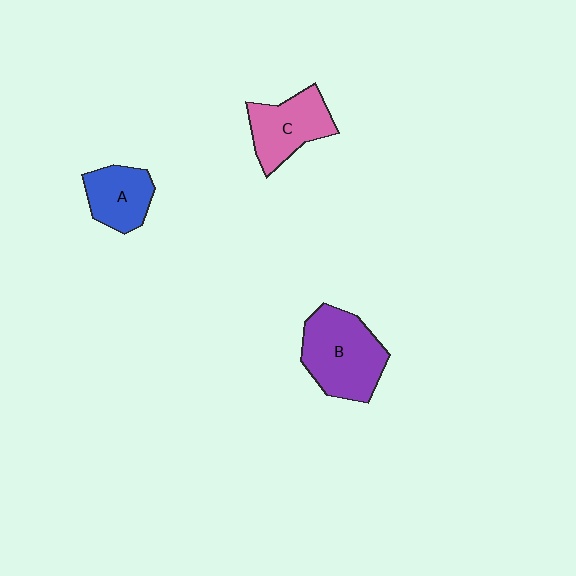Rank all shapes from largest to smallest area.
From largest to smallest: B (purple), C (pink), A (blue).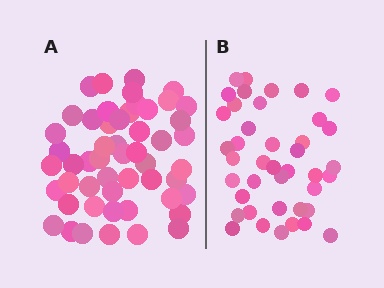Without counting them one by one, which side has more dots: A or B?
Region A (the left region) has more dots.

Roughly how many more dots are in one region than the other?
Region A has roughly 12 or so more dots than region B.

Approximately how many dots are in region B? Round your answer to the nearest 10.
About 40 dots. (The exact count is 41, which rounds to 40.)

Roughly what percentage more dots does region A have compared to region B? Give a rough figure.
About 25% more.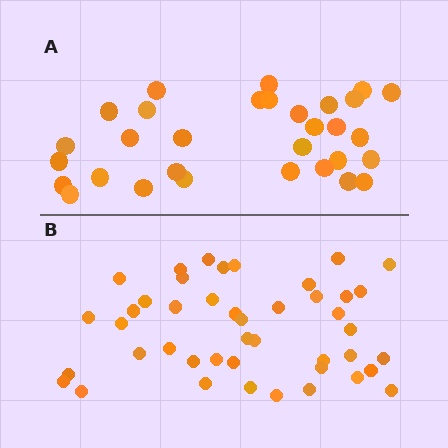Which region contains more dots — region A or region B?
Region B (the bottom region) has more dots.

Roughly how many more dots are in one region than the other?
Region B has approximately 15 more dots than region A.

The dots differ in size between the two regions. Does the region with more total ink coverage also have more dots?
No. Region A has more total ink coverage because its dots are larger, but region B actually contains more individual dots. Total area can be misleading — the number of items is what matters here.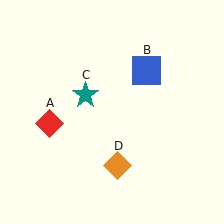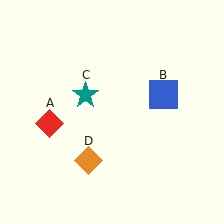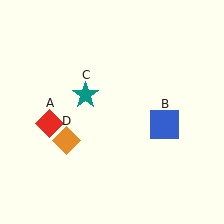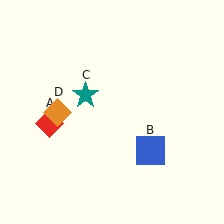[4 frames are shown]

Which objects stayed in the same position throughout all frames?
Red diamond (object A) and teal star (object C) remained stationary.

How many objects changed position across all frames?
2 objects changed position: blue square (object B), orange diamond (object D).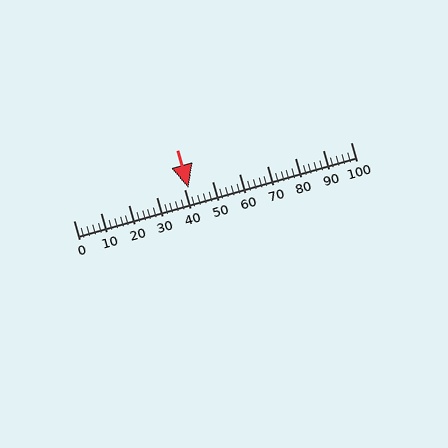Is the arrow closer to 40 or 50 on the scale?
The arrow is closer to 40.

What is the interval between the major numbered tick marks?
The major tick marks are spaced 10 units apart.